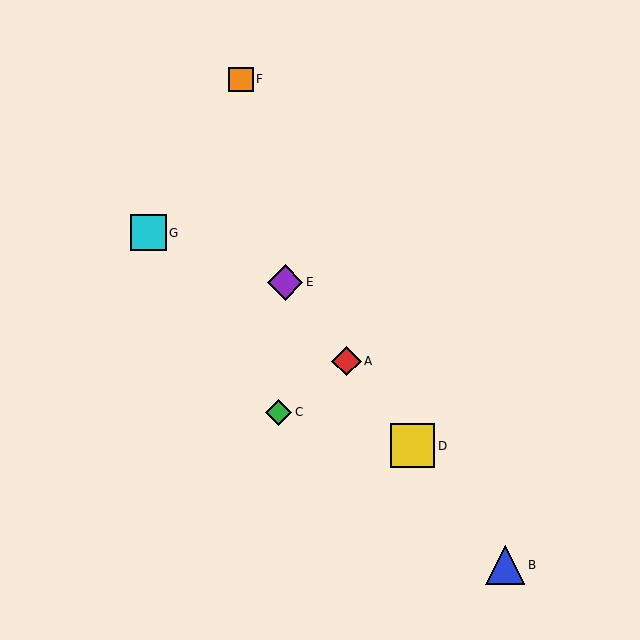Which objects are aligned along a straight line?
Objects A, B, D, E are aligned along a straight line.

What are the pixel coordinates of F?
Object F is at (241, 79).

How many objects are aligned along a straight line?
4 objects (A, B, D, E) are aligned along a straight line.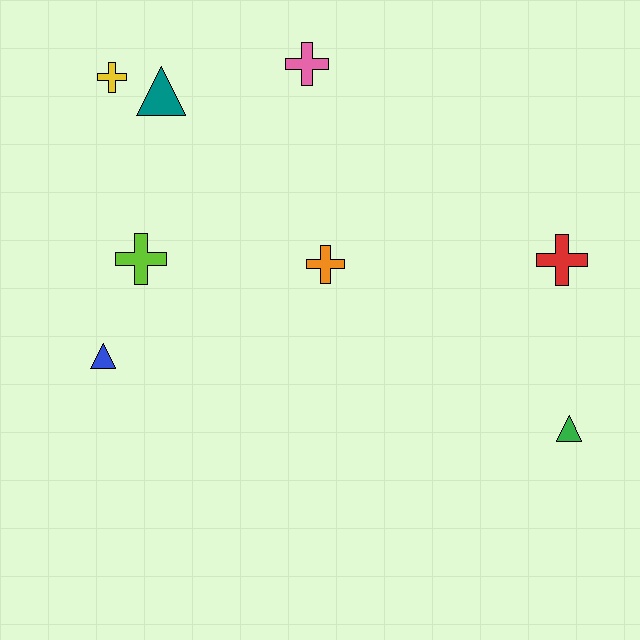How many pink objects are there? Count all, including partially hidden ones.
There is 1 pink object.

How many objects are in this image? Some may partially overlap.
There are 8 objects.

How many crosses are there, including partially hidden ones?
There are 5 crosses.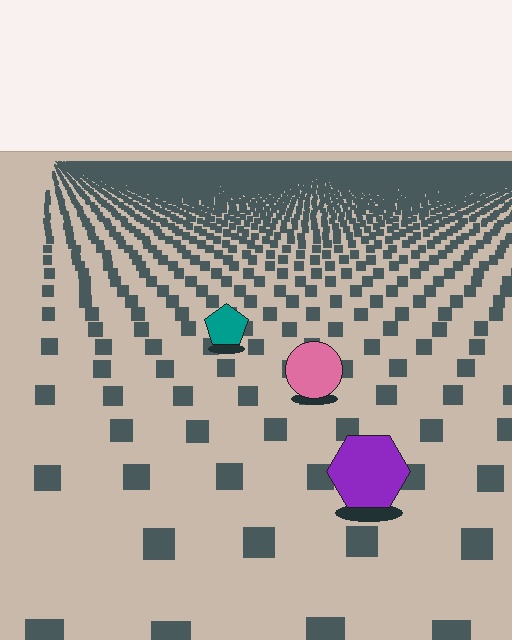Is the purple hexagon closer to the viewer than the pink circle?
Yes. The purple hexagon is closer — you can tell from the texture gradient: the ground texture is coarser near it.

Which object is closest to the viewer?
The purple hexagon is closest. The texture marks near it are larger and more spread out.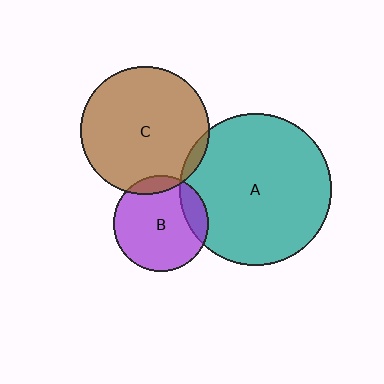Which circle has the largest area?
Circle A (teal).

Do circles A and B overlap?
Yes.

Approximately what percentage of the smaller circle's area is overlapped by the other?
Approximately 15%.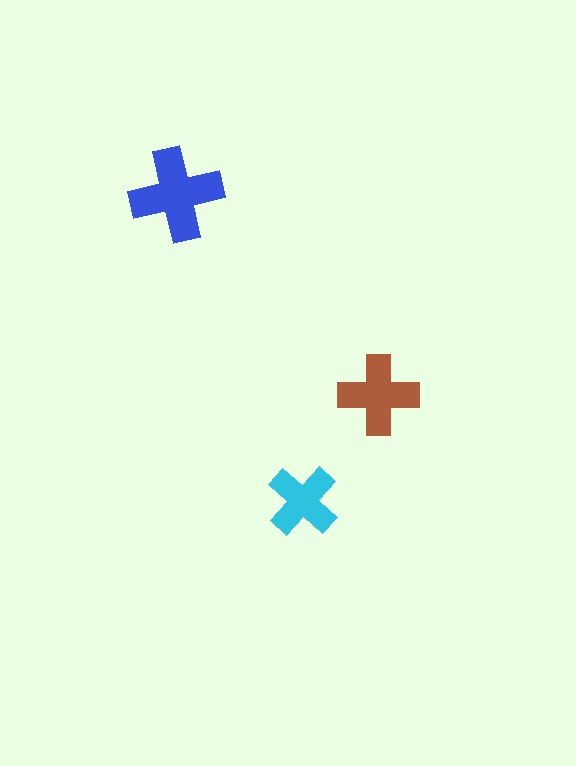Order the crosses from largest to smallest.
the blue one, the brown one, the cyan one.